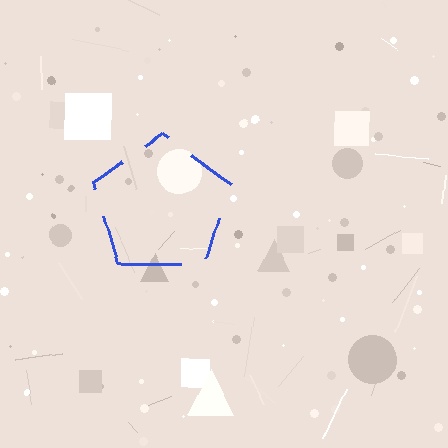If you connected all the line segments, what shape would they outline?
They would outline a pentagon.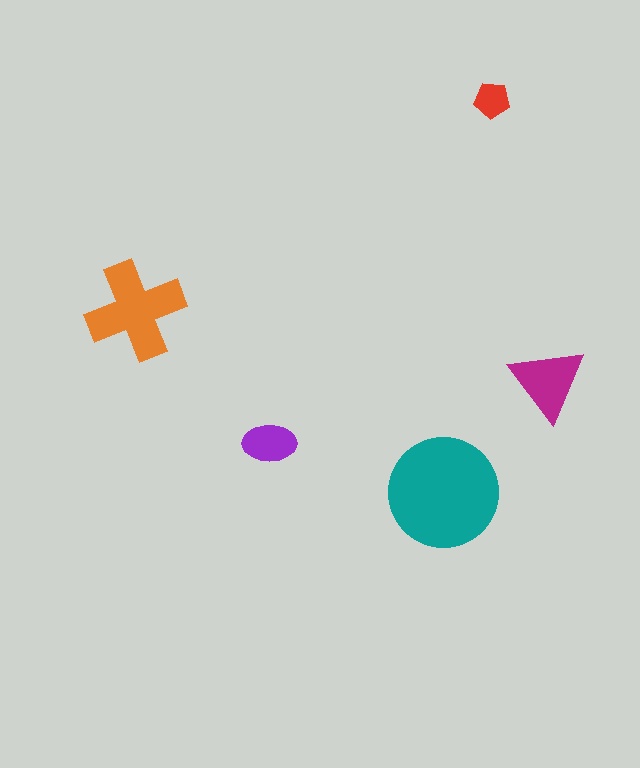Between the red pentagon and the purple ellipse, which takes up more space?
The purple ellipse.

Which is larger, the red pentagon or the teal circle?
The teal circle.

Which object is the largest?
The teal circle.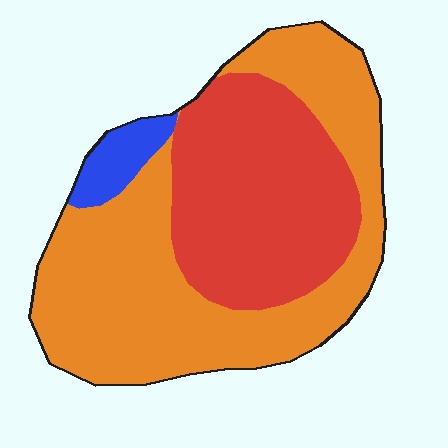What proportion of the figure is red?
Red covers about 40% of the figure.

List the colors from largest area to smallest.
From largest to smallest: orange, red, blue.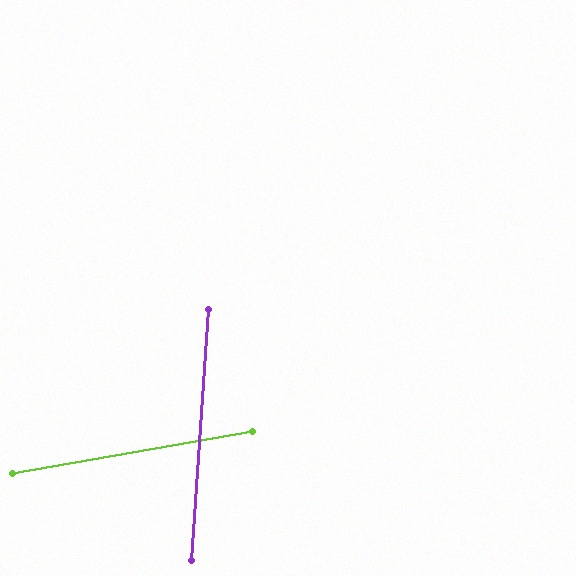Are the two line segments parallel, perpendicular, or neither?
Neither parallel nor perpendicular — they differ by about 76°.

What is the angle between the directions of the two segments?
Approximately 76 degrees.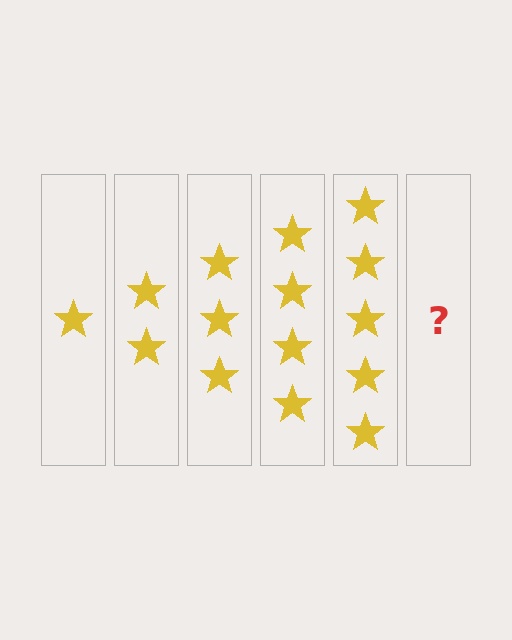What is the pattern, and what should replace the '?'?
The pattern is that each step adds one more star. The '?' should be 6 stars.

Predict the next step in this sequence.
The next step is 6 stars.